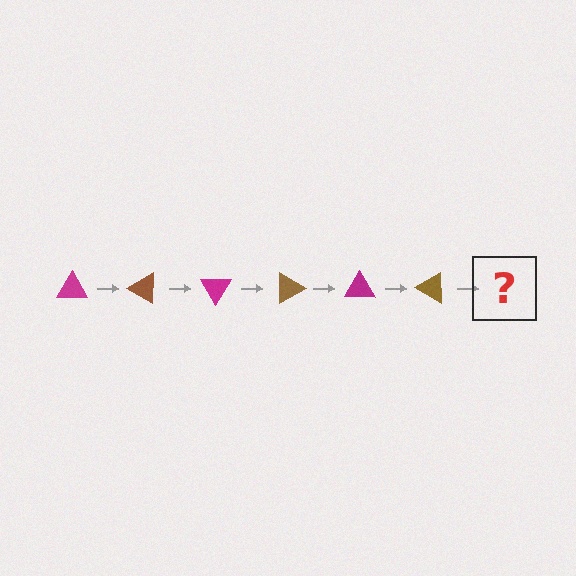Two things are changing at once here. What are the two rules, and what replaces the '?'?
The two rules are that it rotates 30 degrees each step and the color cycles through magenta and brown. The '?' should be a magenta triangle, rotated 180 degrees from the start.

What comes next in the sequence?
The next element should be a magenta triangle, rotated 180 degrees from the start.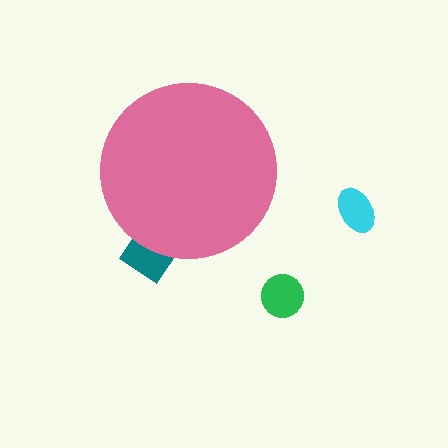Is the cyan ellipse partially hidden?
No, the cyan ellipse is fully visible.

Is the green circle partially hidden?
No, the green circle is fully visible.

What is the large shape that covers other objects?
A pink circle.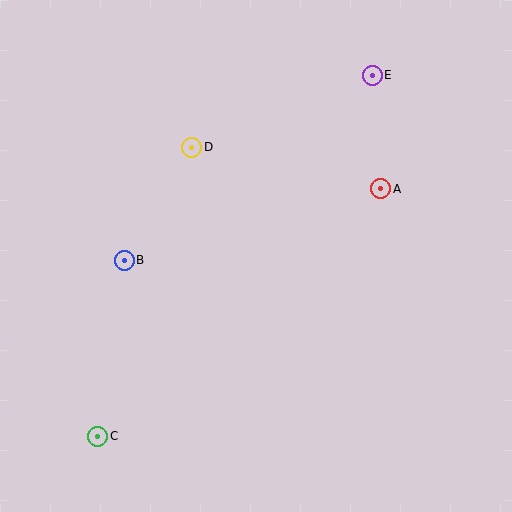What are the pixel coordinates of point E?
Point E is at (372, 75).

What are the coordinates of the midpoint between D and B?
The midpoint between D and B is at (158, 204).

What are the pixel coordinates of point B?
Point B is at (124, 260).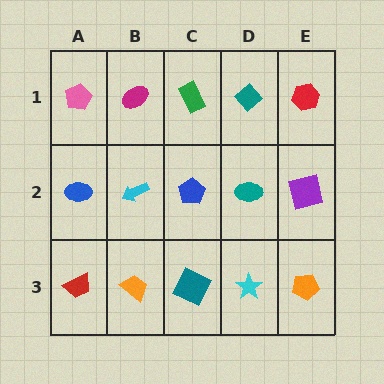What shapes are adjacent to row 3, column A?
A blue ellipse (row 2, column A), an orange trapezoid (row 3, column B).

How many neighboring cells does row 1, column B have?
3.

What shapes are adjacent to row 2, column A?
A pink pentagon (row 1, column A), a red trapezoid (row 3, column A), a cyan arrow (row 2, column B).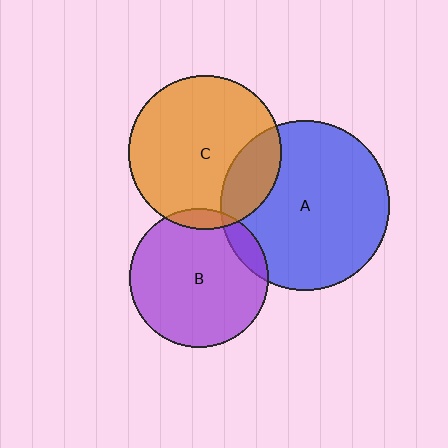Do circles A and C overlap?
Yes.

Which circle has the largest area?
Circle A (blue).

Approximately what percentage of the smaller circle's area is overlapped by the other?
Approximately 20%.